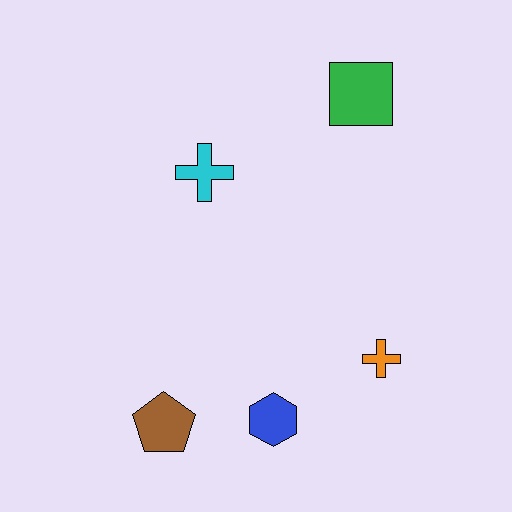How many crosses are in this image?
There are 2 crosses.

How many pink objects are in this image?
There are no pink objects.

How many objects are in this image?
There are 5 objects.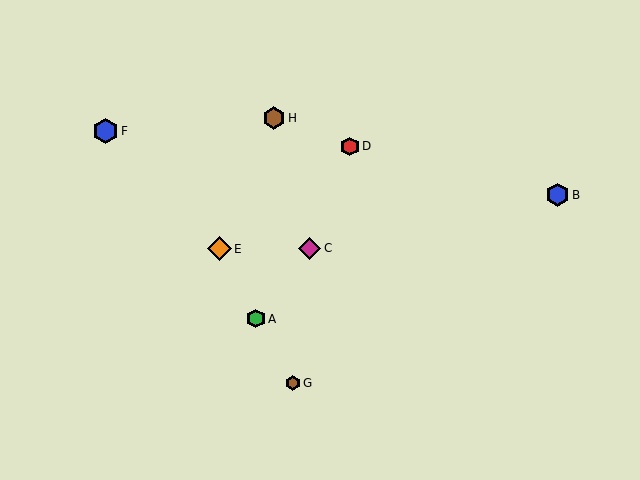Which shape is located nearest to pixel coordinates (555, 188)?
The blue hexagon (labeled B) at (558, 195) is nearest to that location.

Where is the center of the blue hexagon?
The center of the blue hexagon is at (106, 131).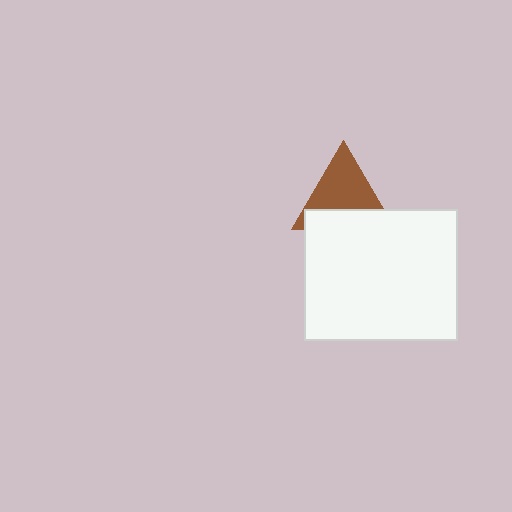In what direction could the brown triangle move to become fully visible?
The brown triangle could move up. That would shift it out from behind the white rectangle entirely.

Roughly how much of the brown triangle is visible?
About half of it is visible (roughly 63%).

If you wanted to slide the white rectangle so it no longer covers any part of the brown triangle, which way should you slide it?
Slide it down — that is the most direct way to separate the two shapes.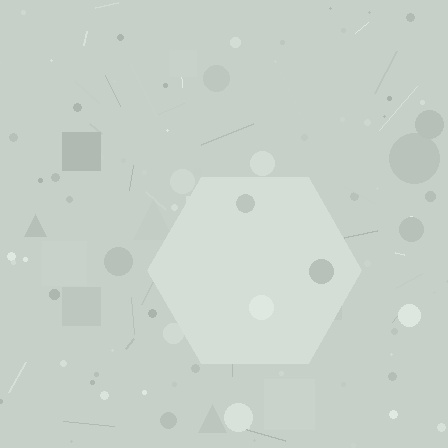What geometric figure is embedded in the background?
A hexagon is embedded in the background.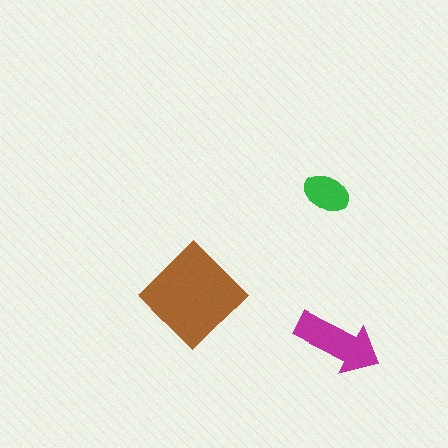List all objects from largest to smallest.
The brown diamond, the magenta arrow, the green ellipse.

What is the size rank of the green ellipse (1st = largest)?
3rd.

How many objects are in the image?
There are 3 objects in the image.